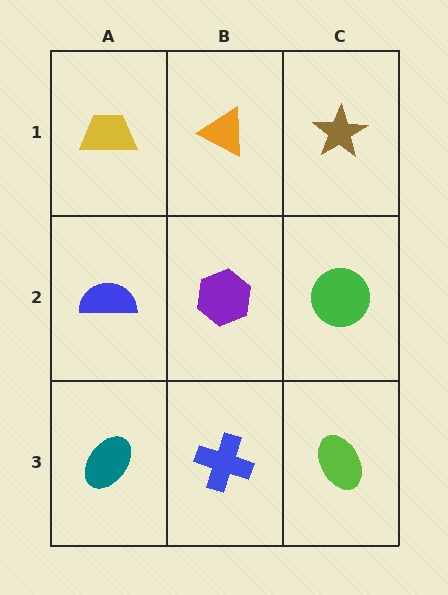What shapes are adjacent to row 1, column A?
A blue semicircle (row 2, column A), an orange triangle (row 1, column B).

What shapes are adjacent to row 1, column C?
A green circle (row 2, column C), an orange triangle (row 1, column B).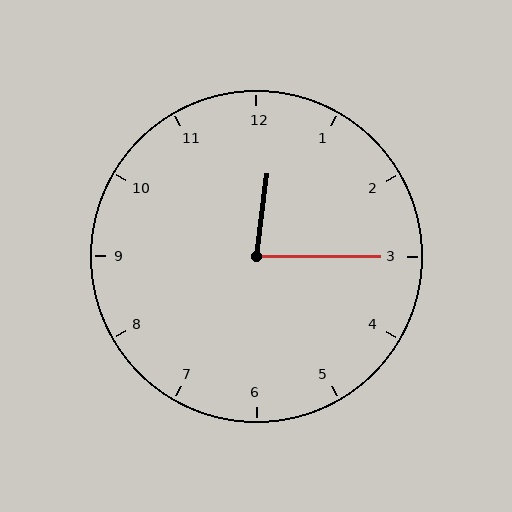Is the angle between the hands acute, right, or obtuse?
It is acute.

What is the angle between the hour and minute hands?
Approximately 82 degrees.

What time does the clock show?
12:15.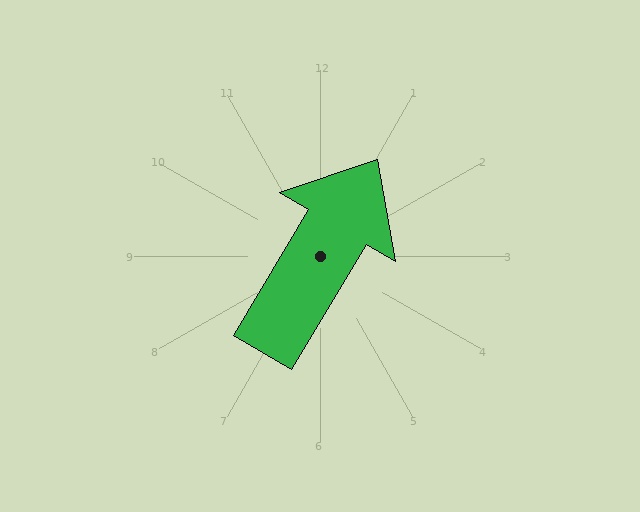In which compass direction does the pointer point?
Northeast.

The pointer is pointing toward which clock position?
Roughly 1 o'clock.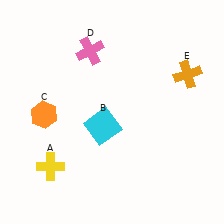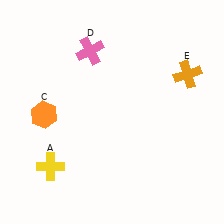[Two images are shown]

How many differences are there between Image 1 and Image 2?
There is 1 difference between the two images.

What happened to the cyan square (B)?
The cyan square (B) was removed in Image 2. It was in the bottom-left area of Image 1.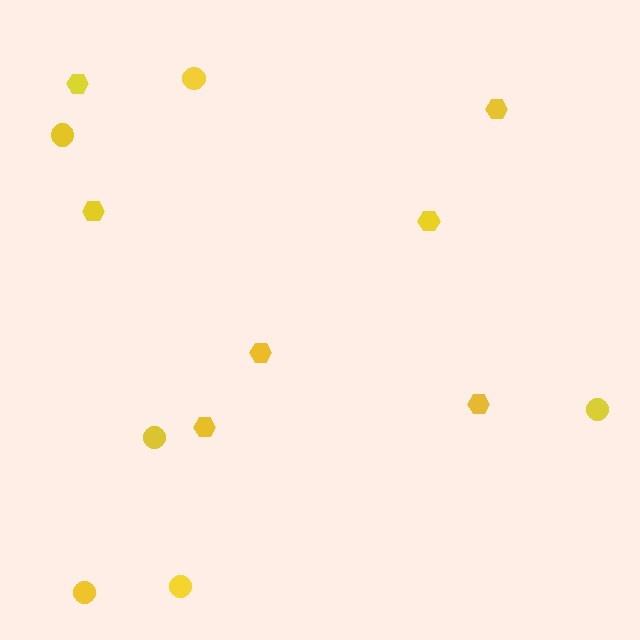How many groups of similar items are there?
There are 2 groups: one group of circles (6) and one group of hexagons (7).